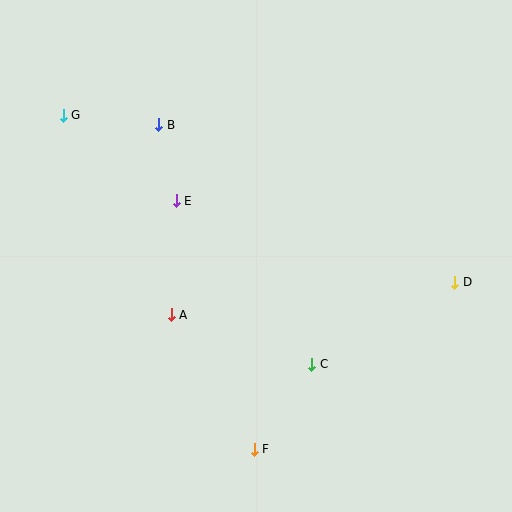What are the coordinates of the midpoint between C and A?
The midpoint between C and A is at (241, 339).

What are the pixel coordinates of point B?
Point B is at (159, 125).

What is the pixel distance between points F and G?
The distance between F and G is 385 pixels.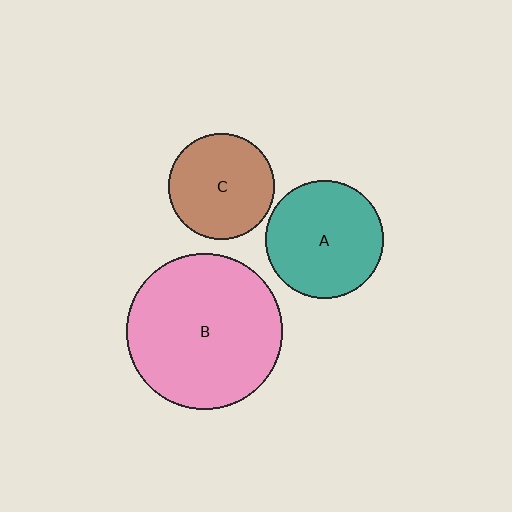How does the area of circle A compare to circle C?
Approximately 1.2 times.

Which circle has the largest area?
Circle B (pink).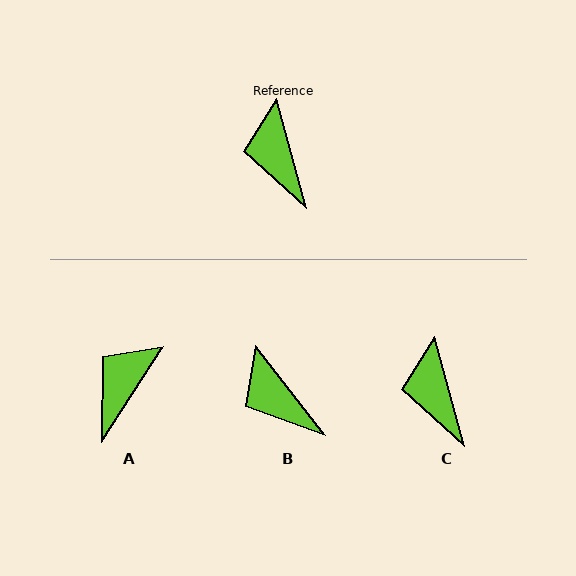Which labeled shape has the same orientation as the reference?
C.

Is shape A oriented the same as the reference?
No, it is off by about 48 degrees.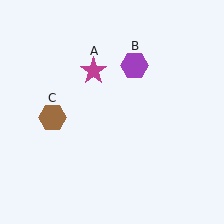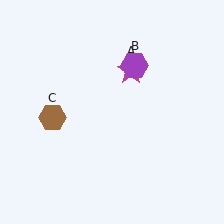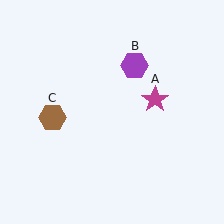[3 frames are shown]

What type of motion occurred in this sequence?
The magenta star (object A) rotated clockwise around the center of the scene.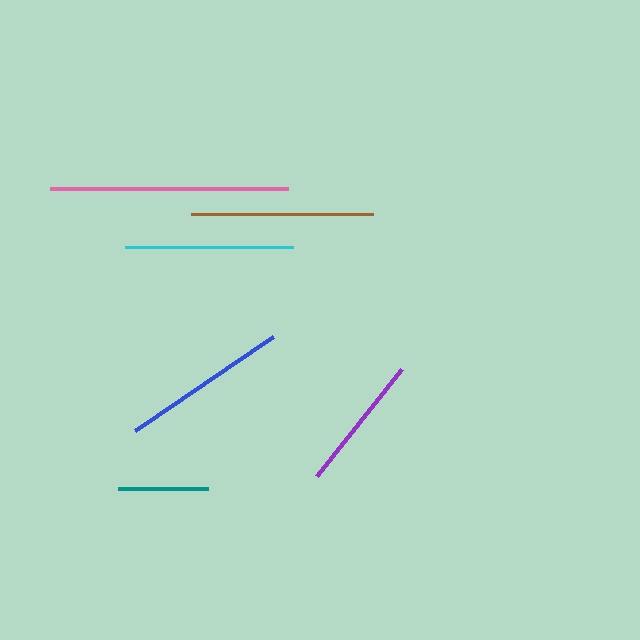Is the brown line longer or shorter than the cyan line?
The brown line is longer than the cyan line.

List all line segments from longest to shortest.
From longest to shortest: pink, brown, cyan, blue, purple, teal.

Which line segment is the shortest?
The teal line is the shortest at approximately 91 pixels.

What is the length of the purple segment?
The purple segment is approximately 137 pixels long.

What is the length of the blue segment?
The blue segment is approximately 167 pixels long.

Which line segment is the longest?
The pink line is the longest at approximately 237 pixels.